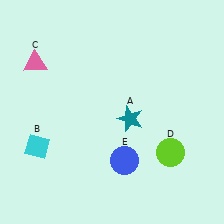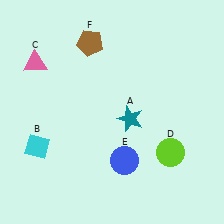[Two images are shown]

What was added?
A brown pentagon (F) was added in Image 2.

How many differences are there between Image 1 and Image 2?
There is 1 difference between the two images.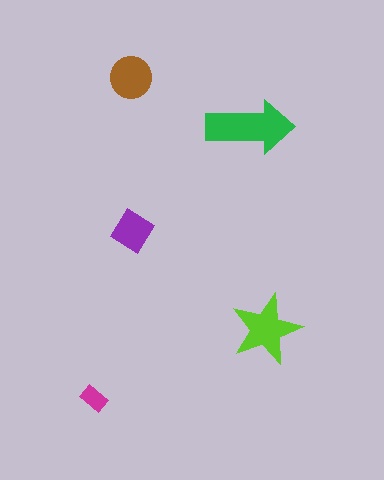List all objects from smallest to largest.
The magenta rectangle, the purple diamond, the brown circle, the lime star, the green arrow.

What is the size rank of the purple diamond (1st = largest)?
4th.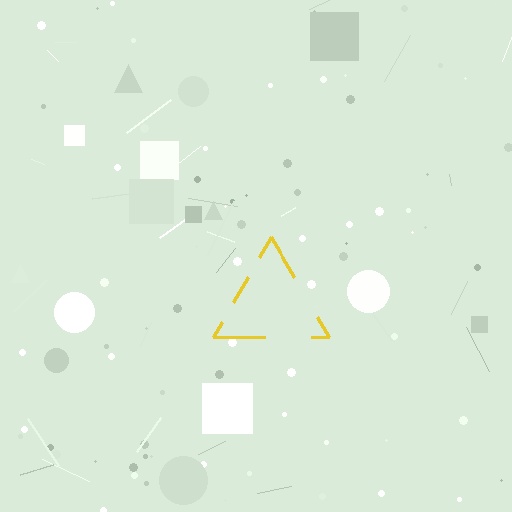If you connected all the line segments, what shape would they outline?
They would outline a triangle.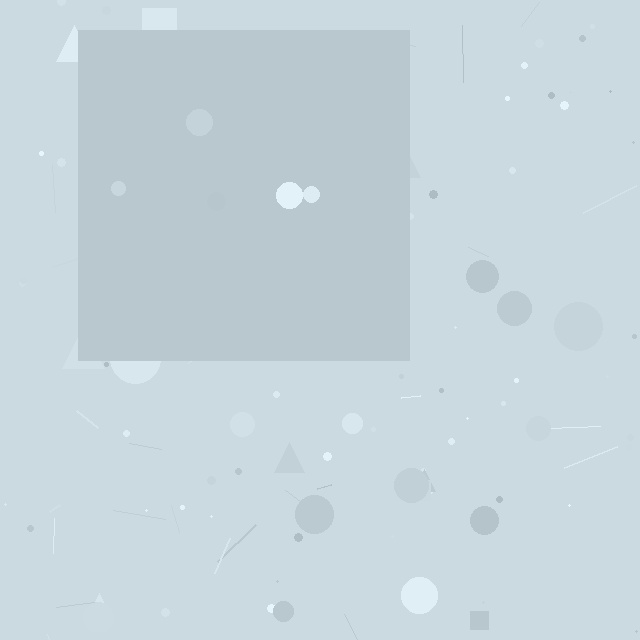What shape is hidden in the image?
A square is hidden in the image.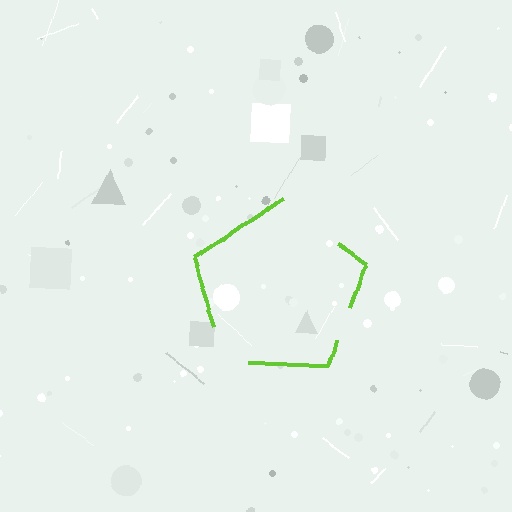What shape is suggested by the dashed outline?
The dashed outline suggests a pentagon.